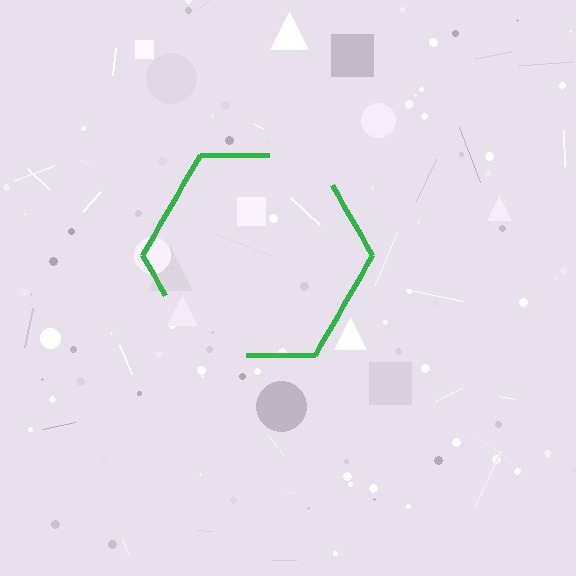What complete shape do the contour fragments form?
The contour fragments form a hexagon.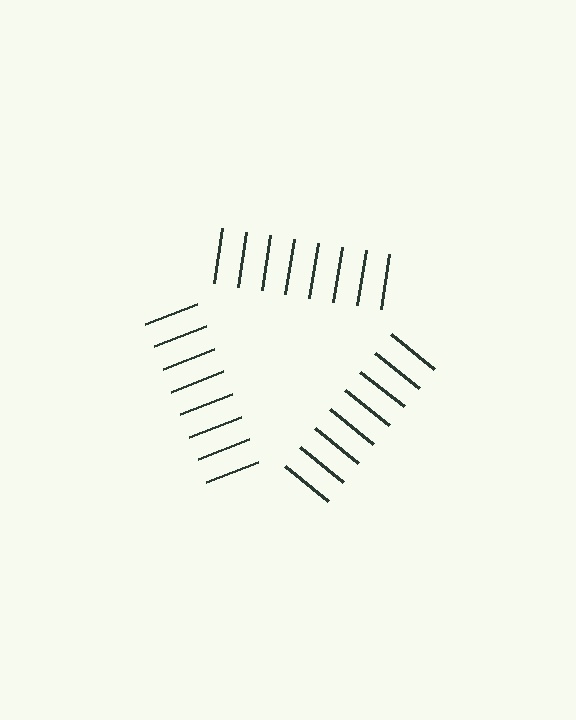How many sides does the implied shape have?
3 sides — the line-ends trace a triangle.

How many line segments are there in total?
24 — 8 along each of the 3 edges.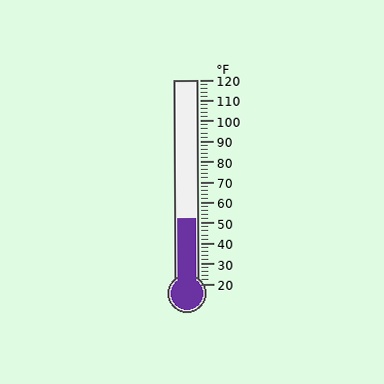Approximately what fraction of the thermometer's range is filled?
The thermometer is filled to approximately 30% of its range.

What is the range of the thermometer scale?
The thermometer scale ranges from 20°F to 120°F.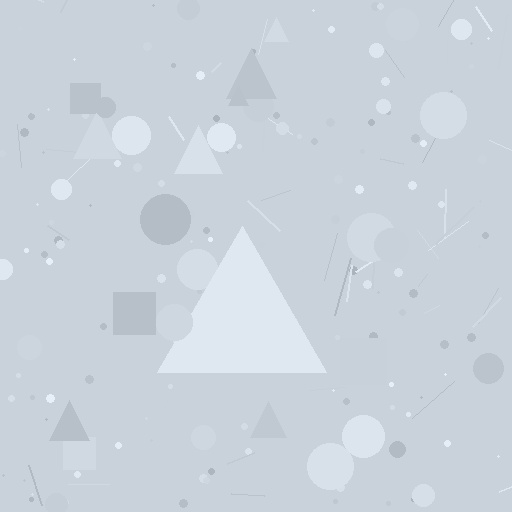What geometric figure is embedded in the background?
A triangle is embedded in the background.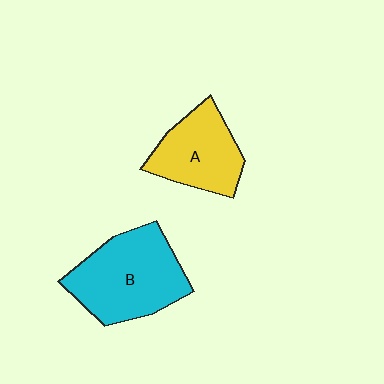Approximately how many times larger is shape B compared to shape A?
Approximately 1.4 times.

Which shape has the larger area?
Shape B (cyan).